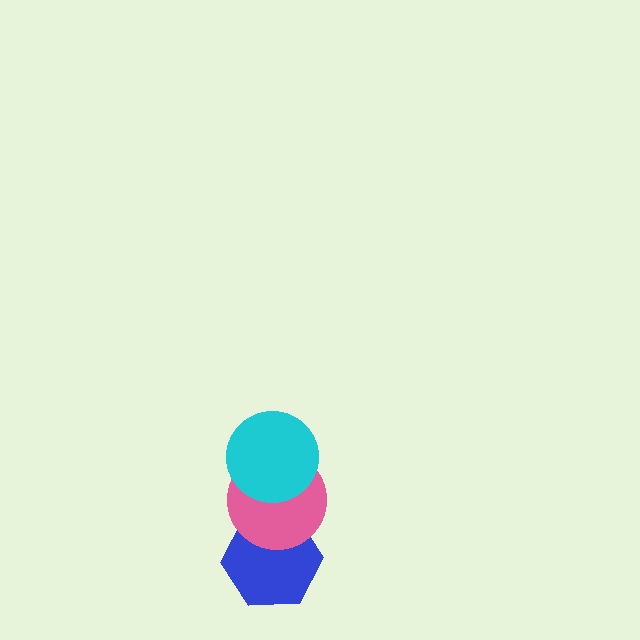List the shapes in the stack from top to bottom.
From top to bottom: the cyan circle, the pink circle, the blue hexagon.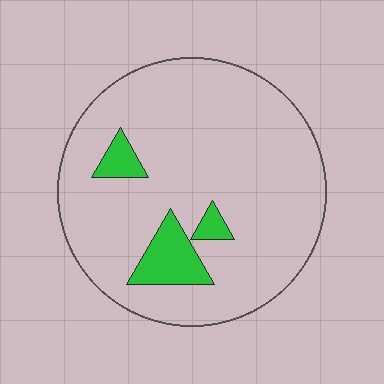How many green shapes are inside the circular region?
3.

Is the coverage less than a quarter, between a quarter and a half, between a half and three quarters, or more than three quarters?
Less than a quarter.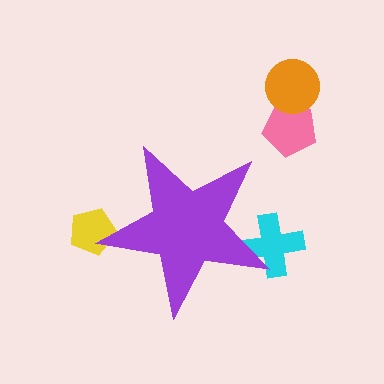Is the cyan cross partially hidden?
Yes, the cyan cross is partially hidden behind the purple star.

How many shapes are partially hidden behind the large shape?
2 shapes are partially hidden.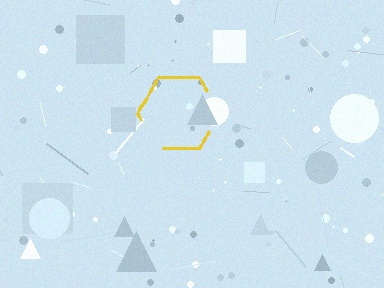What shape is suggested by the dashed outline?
The dashed outline suggests a hexagon.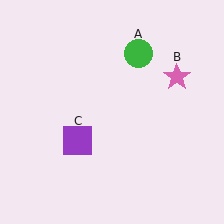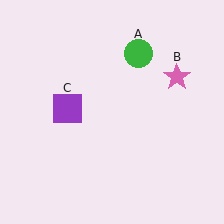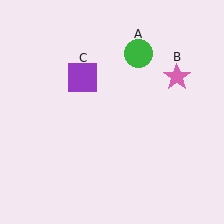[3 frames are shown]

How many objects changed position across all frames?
1 object changed position: purple square (object C).